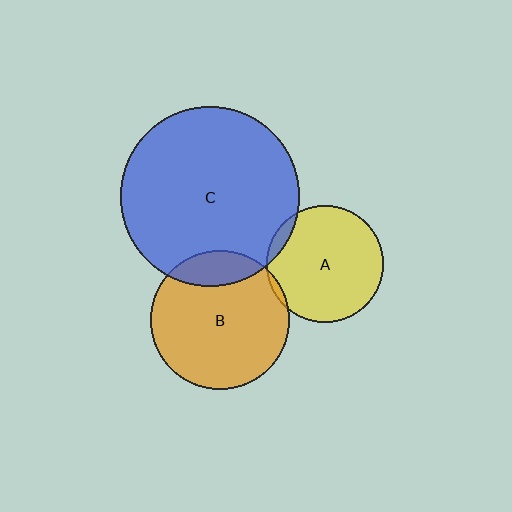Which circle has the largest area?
Circle C (blue).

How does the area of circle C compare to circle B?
Approximately 1.7 times.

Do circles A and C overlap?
Yes.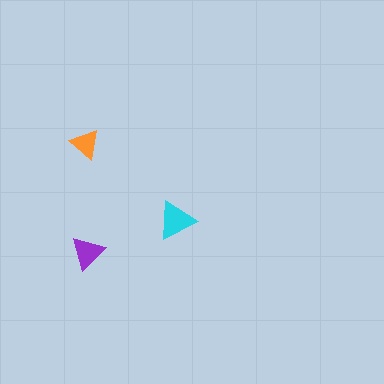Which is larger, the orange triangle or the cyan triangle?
The cyan one.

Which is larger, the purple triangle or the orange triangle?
The purple one.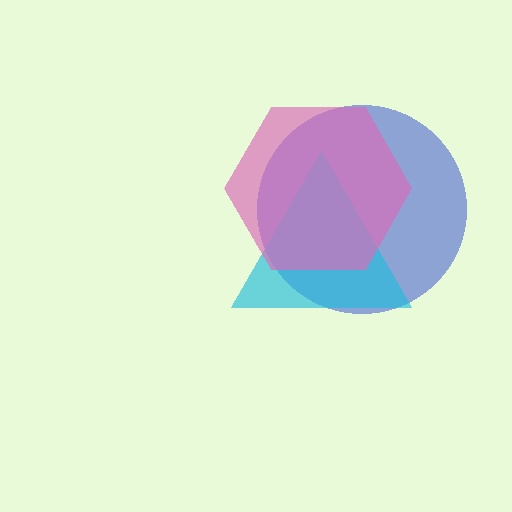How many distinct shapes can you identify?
There are 3 distinct shapes: a blue circle, a cyan triangle, a pink hexagon.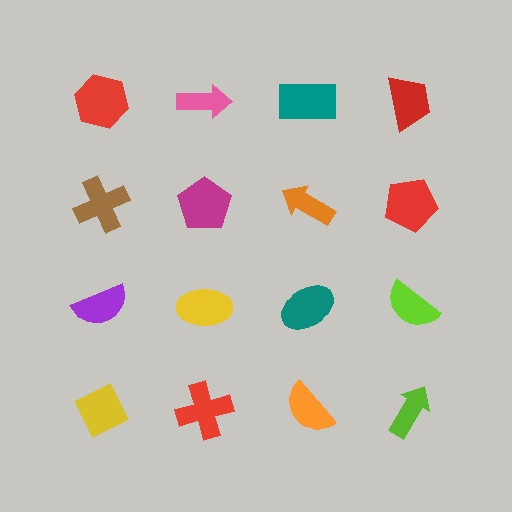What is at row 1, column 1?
A red hexagon.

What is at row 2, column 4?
A red pentagon.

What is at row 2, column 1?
A brown cross.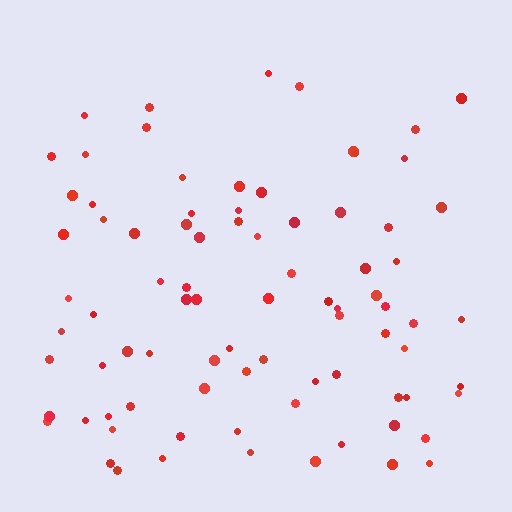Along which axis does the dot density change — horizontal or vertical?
Vertical.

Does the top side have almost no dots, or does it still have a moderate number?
Still a moderate number, just noticeably fewer than the bottom.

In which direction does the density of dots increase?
From top to bottom, with the bottom side densest.